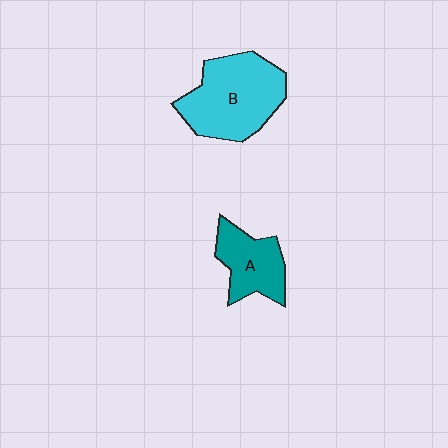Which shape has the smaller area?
Shape A (teal).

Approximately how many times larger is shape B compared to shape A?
Approximately 1.7 times.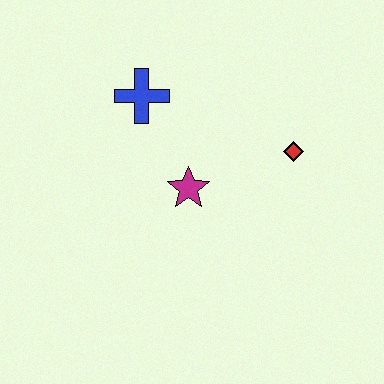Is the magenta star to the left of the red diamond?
Yes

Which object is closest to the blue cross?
The magenta star is closest to the blue cross.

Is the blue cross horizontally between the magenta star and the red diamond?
No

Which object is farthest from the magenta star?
The red diamond is farthest from the magenta star.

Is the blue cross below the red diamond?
No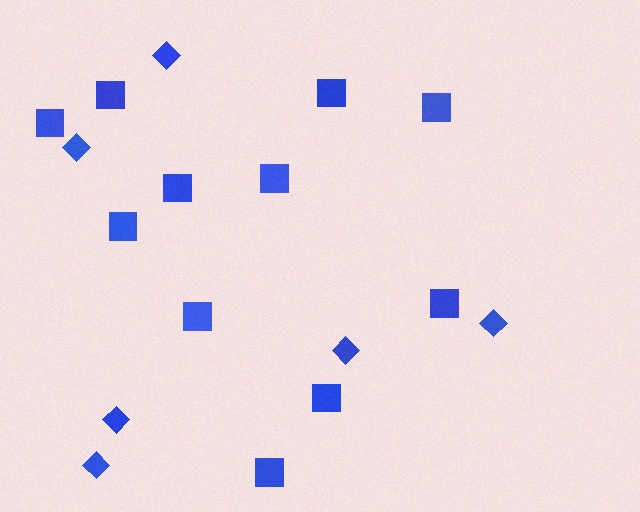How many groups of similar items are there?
There are 2 groups: one group of squares (11) and one group of diamonds (6).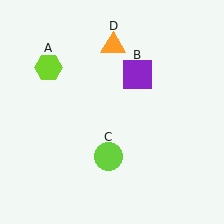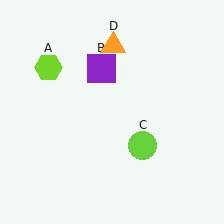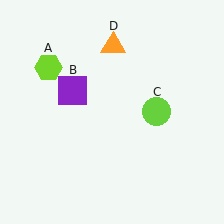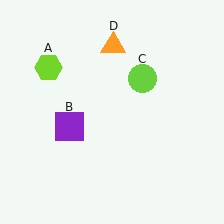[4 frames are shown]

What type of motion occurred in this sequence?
The purple square (object B), lime circle (object C) rotated counterclockwise around the center of the scene.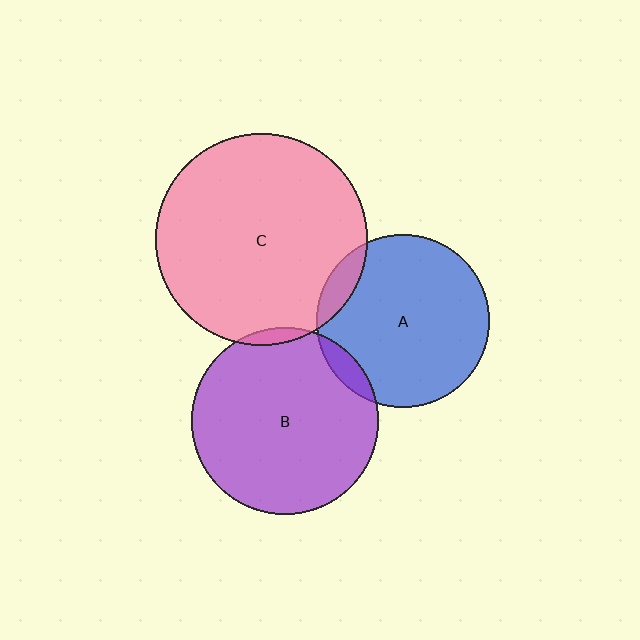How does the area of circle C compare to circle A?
Approximately 1.5 times.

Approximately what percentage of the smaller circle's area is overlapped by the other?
Approximately 10%.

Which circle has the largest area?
Circle C (pink).